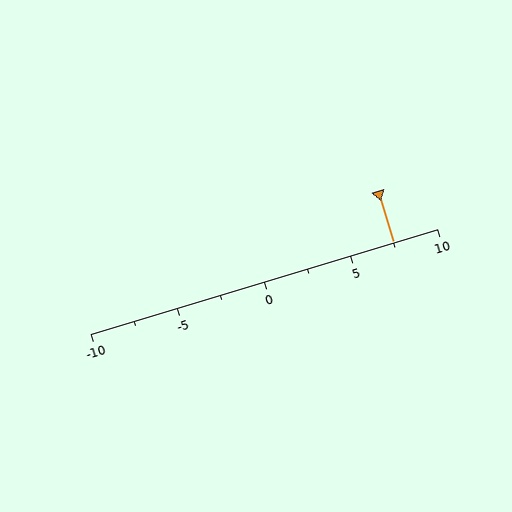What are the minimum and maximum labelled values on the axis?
The axis runs from -10 to 10.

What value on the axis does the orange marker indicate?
The marker indicates approximately 7.5.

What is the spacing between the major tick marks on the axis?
The major ticks are spaced 5 apart.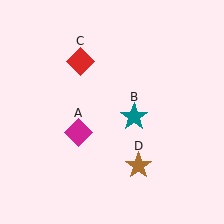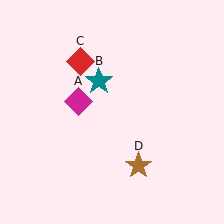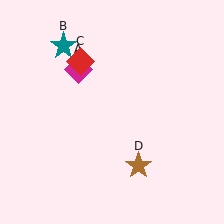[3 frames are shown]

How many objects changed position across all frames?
2 objects changed position: magenta diamond (object A), teal star (object B).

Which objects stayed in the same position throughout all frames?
Red diamond (object C) and brown star (object D) remained stationary.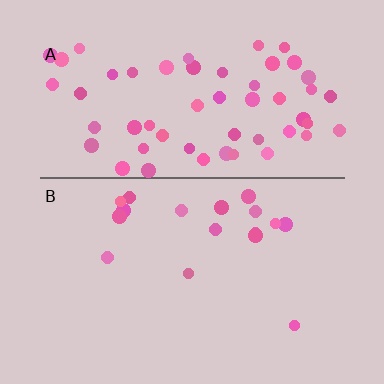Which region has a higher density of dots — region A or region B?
A (the top).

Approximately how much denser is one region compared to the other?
Approximately 3.3× — region A over region B.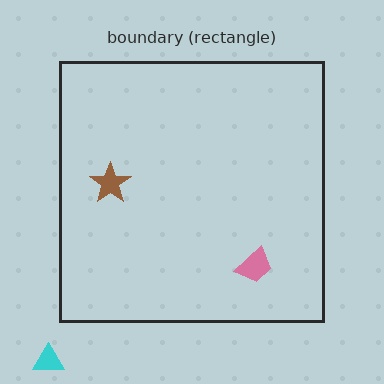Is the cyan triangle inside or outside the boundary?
Outside.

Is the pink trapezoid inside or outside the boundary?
Inside.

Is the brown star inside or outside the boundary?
Inside.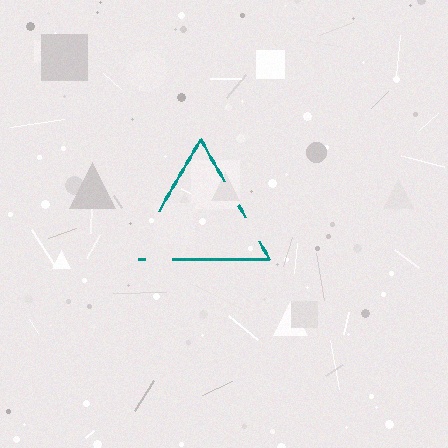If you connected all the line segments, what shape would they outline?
They would outline a triangle.